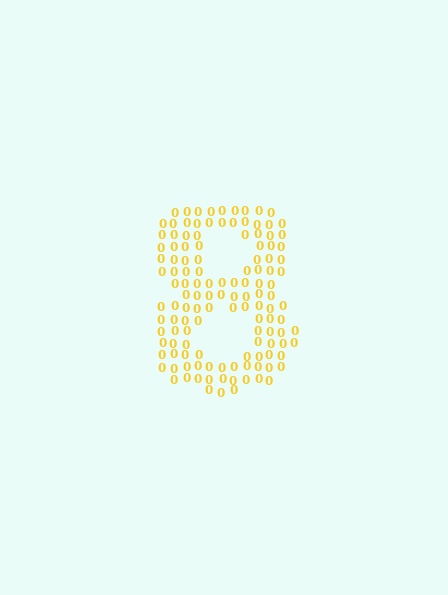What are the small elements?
The small elements are digit 0's.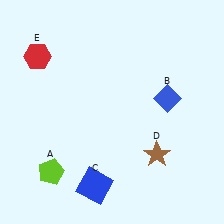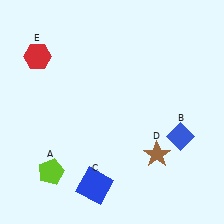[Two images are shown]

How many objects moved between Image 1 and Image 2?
1 object moved between the two images.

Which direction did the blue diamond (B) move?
The blue diamond (B) moved down.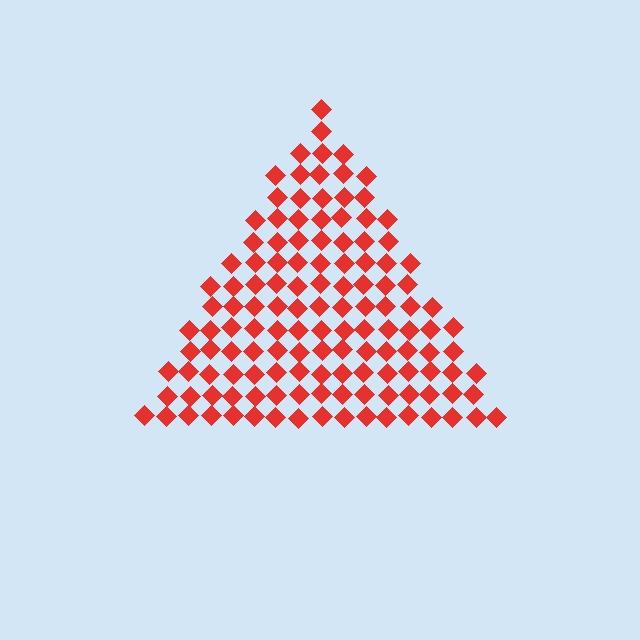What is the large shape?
The large shape is a triangle.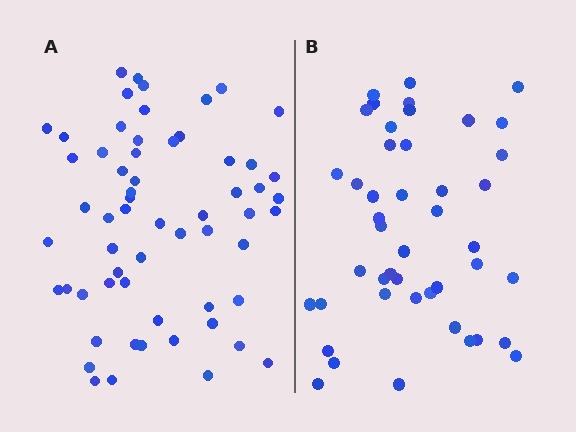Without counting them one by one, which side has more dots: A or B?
Region A (the left region) has more dots.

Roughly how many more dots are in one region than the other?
Region A has approximately 15 more dots than region B.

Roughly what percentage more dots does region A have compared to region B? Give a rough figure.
About 35% more.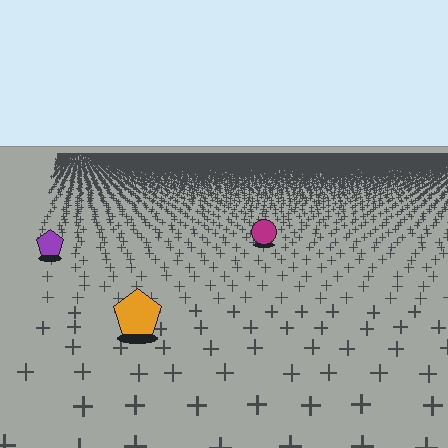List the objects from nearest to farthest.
From nearest to farthest: the orange pentagon, the purple pentagon, the magenta circle.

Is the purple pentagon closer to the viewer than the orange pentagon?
No. The orange pentagon is closer — you can tell from the texture gradient: the ground texture is coarser near it.